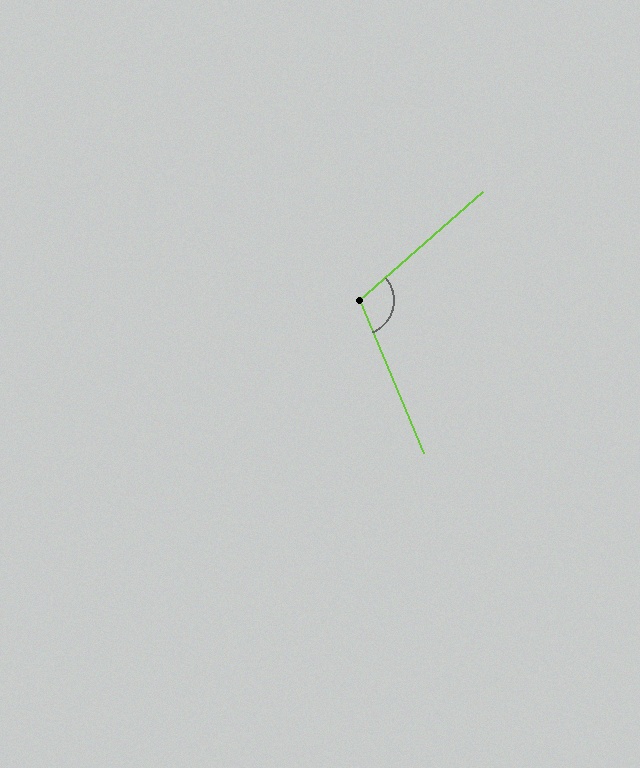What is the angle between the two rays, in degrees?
Approximately 108 degrees.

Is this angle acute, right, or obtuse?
It is obtuse.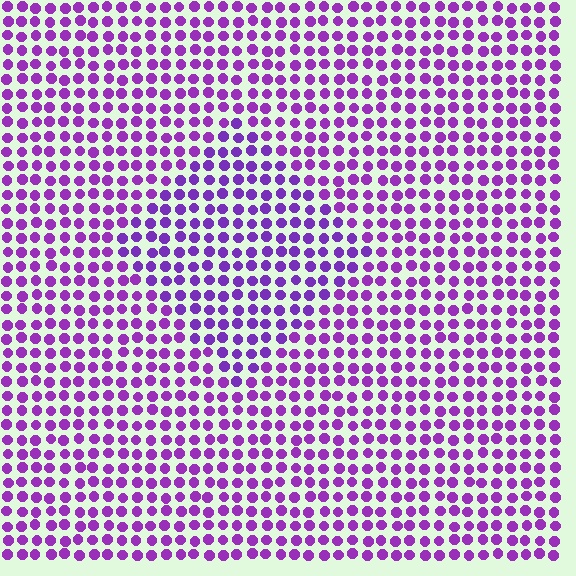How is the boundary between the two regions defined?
The boundary is defined purely by a slight shift in hue (about 14 degrees). Spacing, size, and orientation are identical on both sides.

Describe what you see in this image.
The image is filled with small purple elements in a uniform arrangement. A diamond-shaped region is visible where the elements are tinted to a slightly different hue, forming a subtle color boundary.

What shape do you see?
I see a diamond.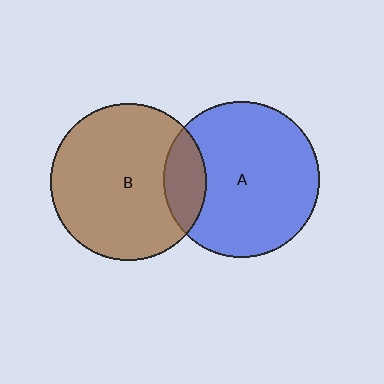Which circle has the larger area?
Circle B (brown).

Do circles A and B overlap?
Yes.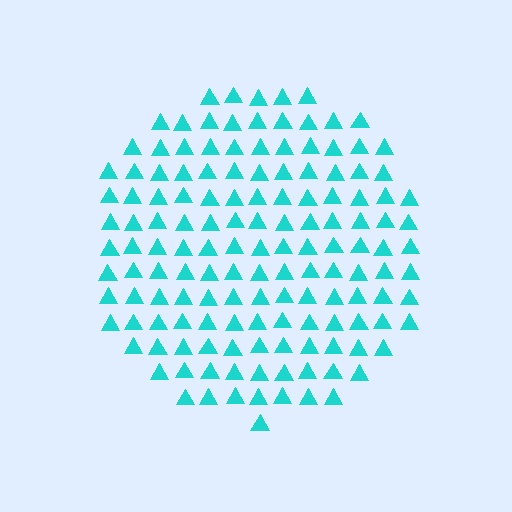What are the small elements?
The small elements are triangles.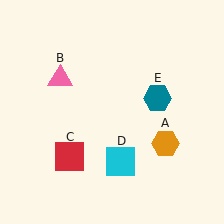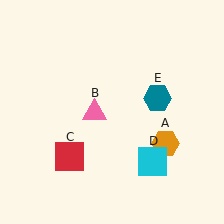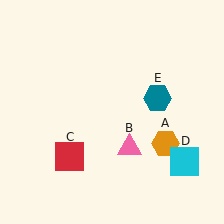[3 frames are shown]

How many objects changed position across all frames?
2 objects changed position: pink triangle (object B), cyan square (object D).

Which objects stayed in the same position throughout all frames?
Orange hexagon (object A) and red square (object C) and teal hexagon (object E) remained stationary.